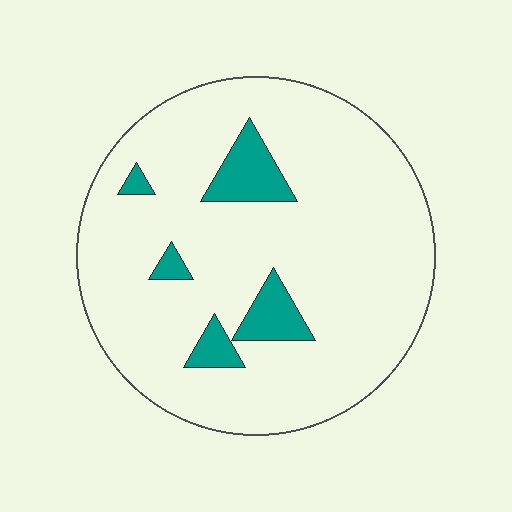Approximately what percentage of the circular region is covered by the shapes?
Approximately 10%.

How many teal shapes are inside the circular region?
5.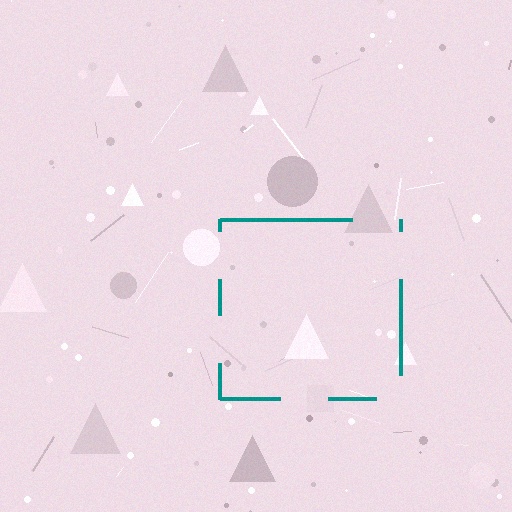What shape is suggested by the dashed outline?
The dashed outline suggests a square.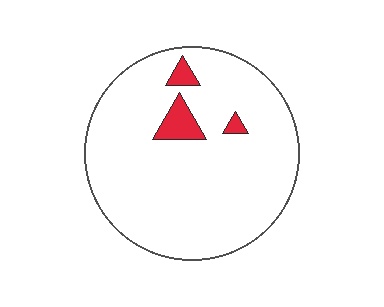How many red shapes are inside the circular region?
3.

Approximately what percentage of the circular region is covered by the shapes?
Approximately 5%.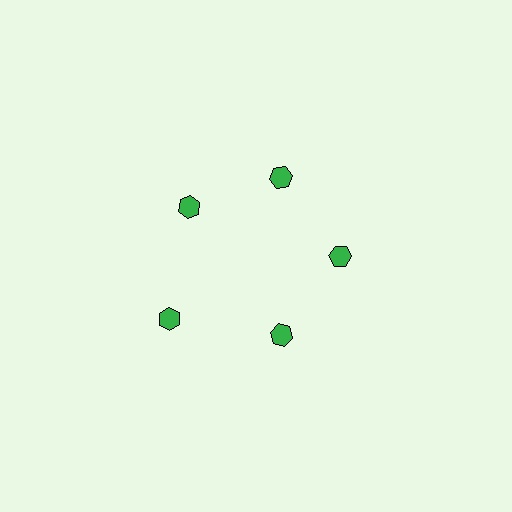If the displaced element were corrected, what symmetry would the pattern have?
It would have 5-fold rotational symmetry — the pattern would map onto itself every 72 degrees.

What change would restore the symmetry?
The symmetry would be restored by moving it inward, back onto the ring so that all 5 hexagons sit at equal angles and equal distance from the center.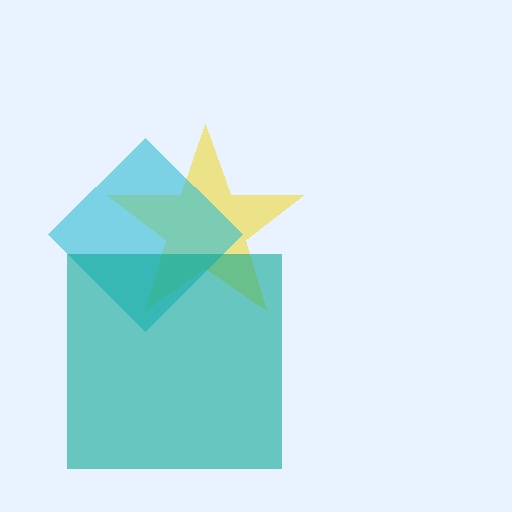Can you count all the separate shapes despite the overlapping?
Yes, there are 3 separate shapes.